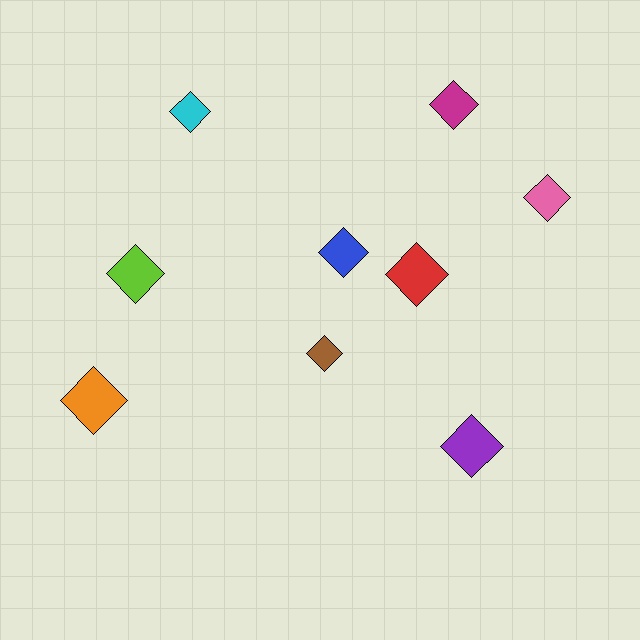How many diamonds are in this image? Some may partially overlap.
There are 9 diamonds.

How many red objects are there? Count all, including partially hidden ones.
There is 1 red object.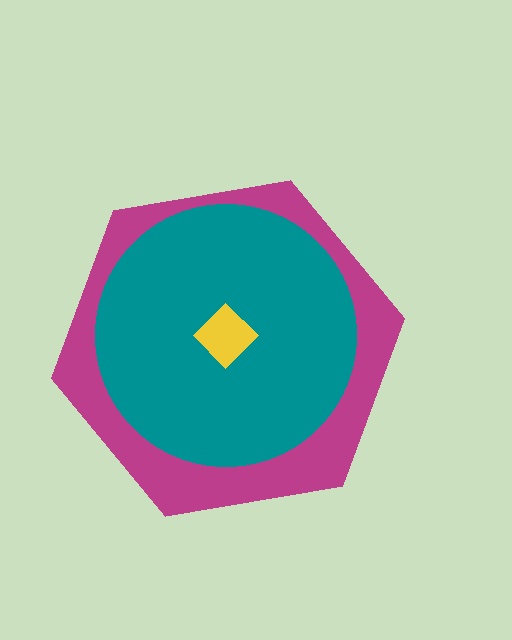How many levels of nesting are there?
3.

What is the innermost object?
The yellow diamond.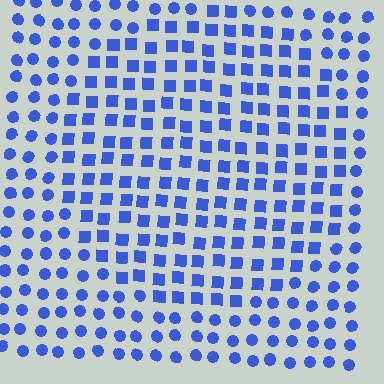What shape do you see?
I see a circle.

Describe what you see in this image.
The image is filled with small blue elements arranged in a uniform grid. A circle-shaped region contains squares, while the surrounding area contains circles. The boundary is defined purely by the change in element shape.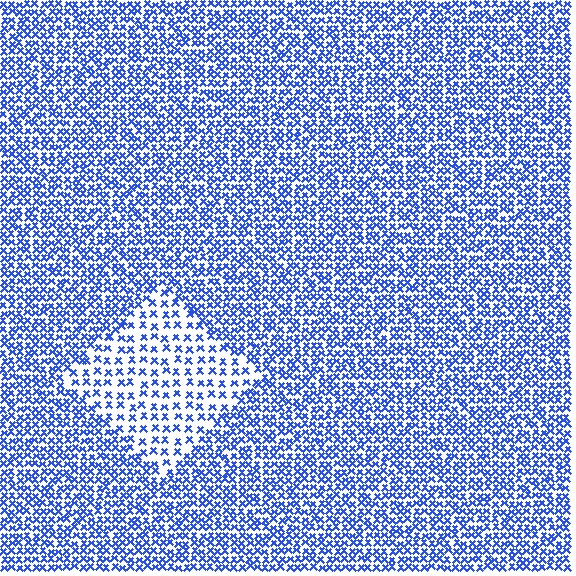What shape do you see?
I see a diamond.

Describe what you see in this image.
The image contains small blue elements arranged at two different densities. A diamond-shaped region is visible where the elements are less densely packed than the surrounding area.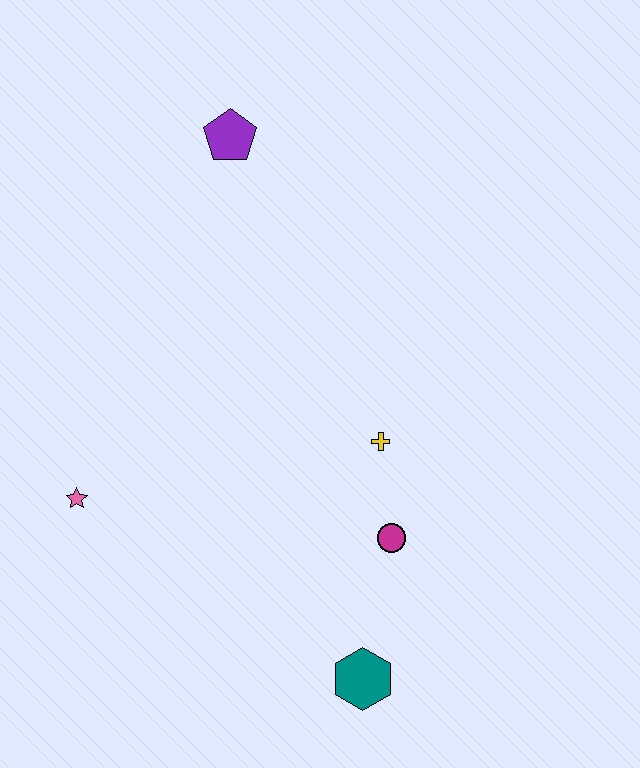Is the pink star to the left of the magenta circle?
Yes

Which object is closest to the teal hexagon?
The magenta circle is closest to the teal hexagon.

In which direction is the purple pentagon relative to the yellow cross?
The purple pentagon is above the yellow cross.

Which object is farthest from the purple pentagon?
The teal hexagon is farthest from the purple pentagon.